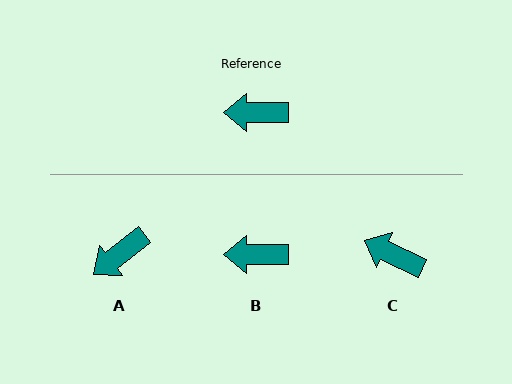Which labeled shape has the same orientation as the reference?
B.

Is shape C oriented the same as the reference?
No, it is off by about 26 degrees.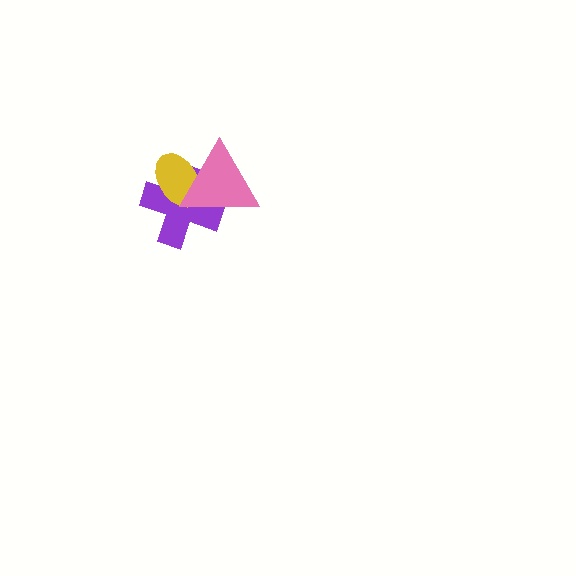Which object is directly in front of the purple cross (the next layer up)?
The yellow ellipse is directly in front of the purple cross.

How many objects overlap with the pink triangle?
2 objects overlap with the pink triangle.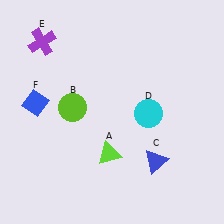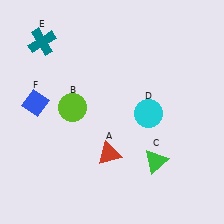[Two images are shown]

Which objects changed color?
A changed from lime to red. C changed from blue to green. E changed from purple to teal.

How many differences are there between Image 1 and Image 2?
There are 3 differences between the two images.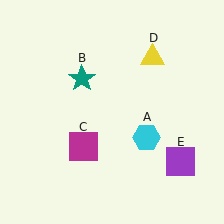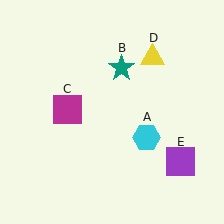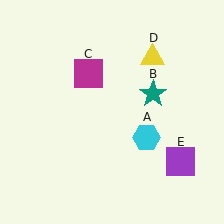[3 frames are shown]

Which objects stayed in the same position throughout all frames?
Cyan hexagon (object A) and yellow triangle (object D) and purple square (object E) remained stationary.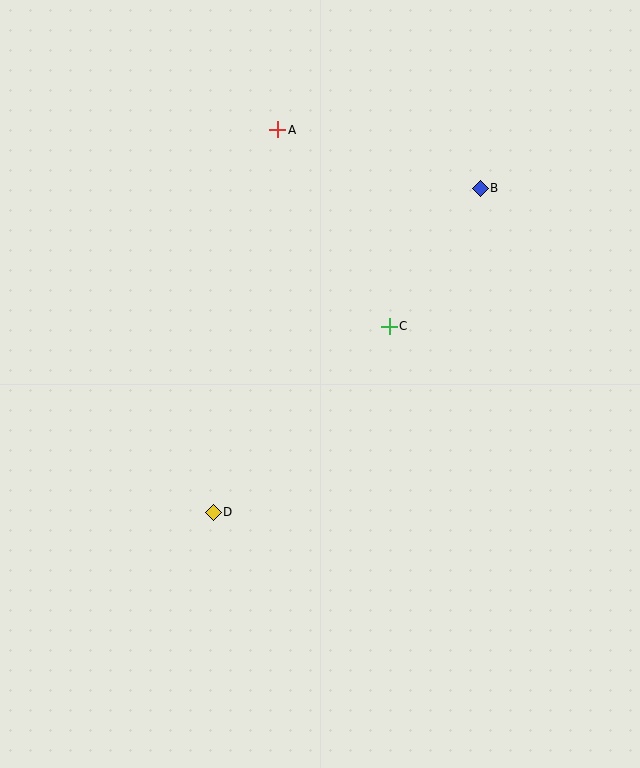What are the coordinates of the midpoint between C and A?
The midpoint between C and A is at (333, 228).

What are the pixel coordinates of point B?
Point B is at (480, 188).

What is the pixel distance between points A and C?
The distance between A and C is 226 pixels.